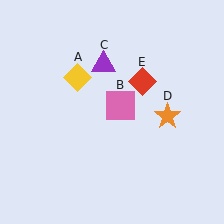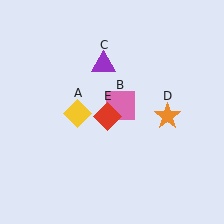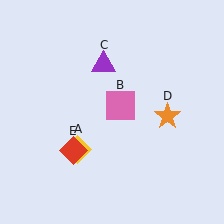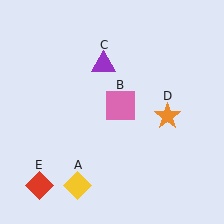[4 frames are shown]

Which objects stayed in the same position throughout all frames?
Pink square (object B) and purple triangle (object C) and orange star (object D) remained stationary.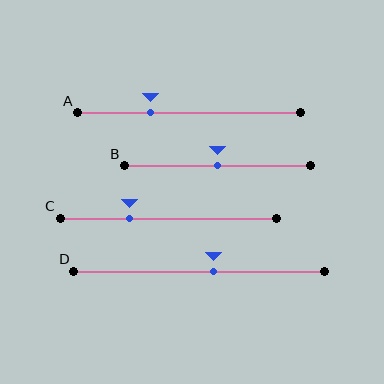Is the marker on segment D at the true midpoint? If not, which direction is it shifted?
No, the marker on segment D is shifted to the right by about 6% of the segment length.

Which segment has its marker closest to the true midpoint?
Segment B has its marker closest to the true midpoint.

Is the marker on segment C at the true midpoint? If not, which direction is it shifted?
No, the marker on segment C is shifted to the left by about 18% of the segment length.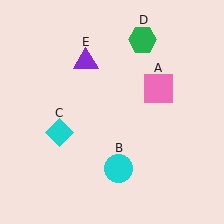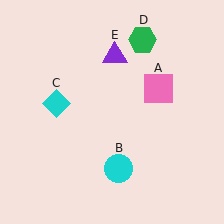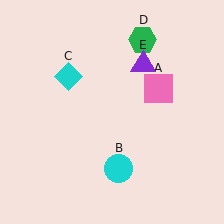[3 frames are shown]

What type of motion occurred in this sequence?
The cyan diamond (object C), purple triangle (object E) rotated clockwise around the center of the scene.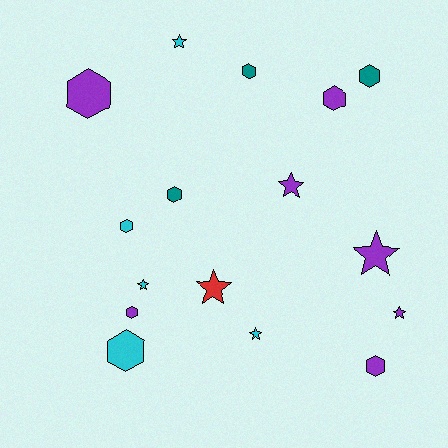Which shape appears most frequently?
Hexagon, with 9 objects.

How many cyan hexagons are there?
There are 2 cyan hexagons.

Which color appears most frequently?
Purple, with 7 objects.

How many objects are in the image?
There are 16 objects.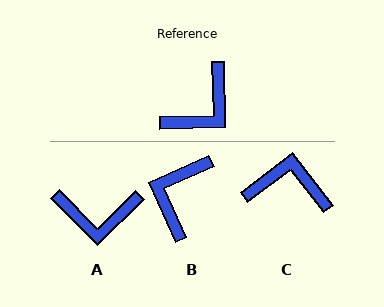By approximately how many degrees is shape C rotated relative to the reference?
Approximately 126 degrees counter-clockwise.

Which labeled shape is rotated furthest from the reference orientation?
B, about 157 degrees away.